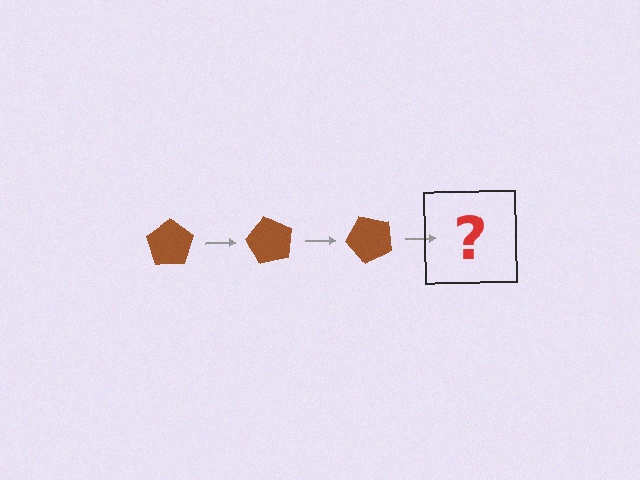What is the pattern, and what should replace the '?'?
The pattern is that the pentagon rotates 60 degrees each step. The '?' should be a brown pentagon rotated 180 degrees.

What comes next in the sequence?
The next element should be a brown pentagon rotated 180 degrees.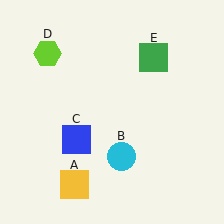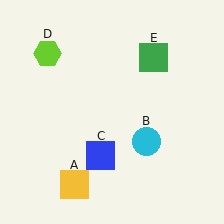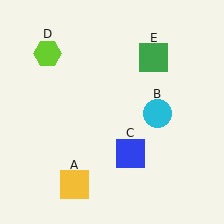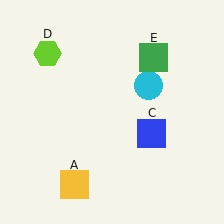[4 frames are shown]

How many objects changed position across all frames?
2 objects changed position: cyan circle (object B), blue square (object C).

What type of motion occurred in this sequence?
The cyan circle (object B), blue square (object C) rotated counterclockwise around the center of the scene.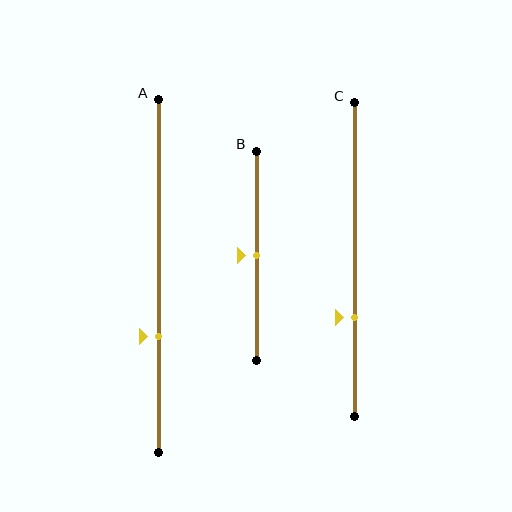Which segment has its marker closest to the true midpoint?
Segment B has its marker closest to the true midpoint.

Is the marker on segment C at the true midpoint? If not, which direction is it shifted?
No, the marker on segment C is shifted downward by about 18% of the segment length.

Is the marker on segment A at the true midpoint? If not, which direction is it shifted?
No, the marker on segment A is shifted downward by about 17% of the segment length.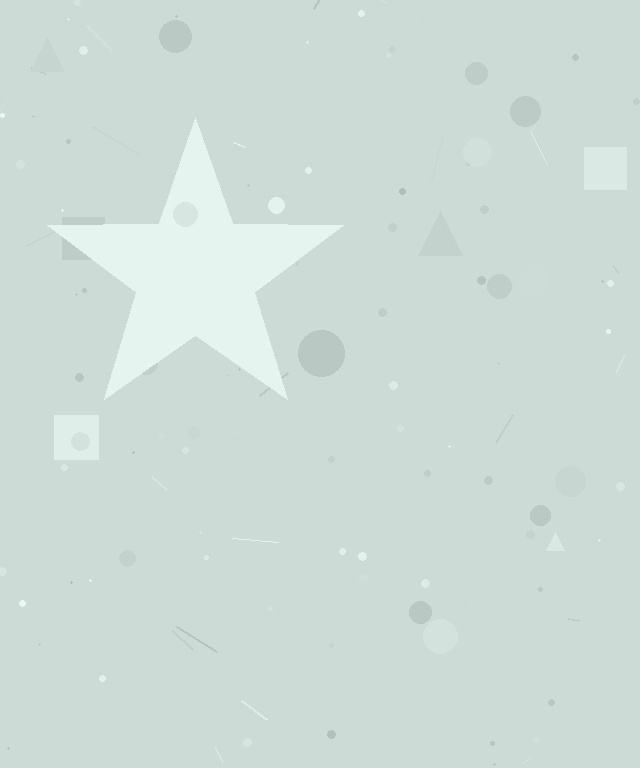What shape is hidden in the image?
A star is hidden in the image.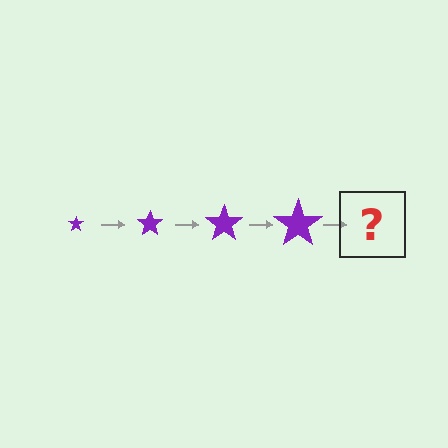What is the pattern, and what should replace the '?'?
The pattern is that the star gets progressively larger each step. The '?' should be a purple star, larger than the previous one.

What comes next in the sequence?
The next element should be a purple star, larger than the previous one.